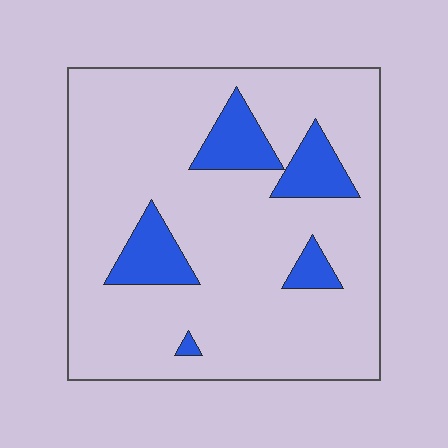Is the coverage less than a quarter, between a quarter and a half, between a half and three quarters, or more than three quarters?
Less than a quarter.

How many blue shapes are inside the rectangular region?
5.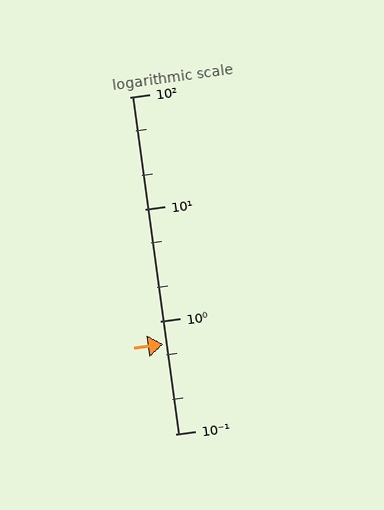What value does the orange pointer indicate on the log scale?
The pointer indicates approximately 0.63.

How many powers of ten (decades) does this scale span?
The scale spans 3 decades, from 0.1 to 100.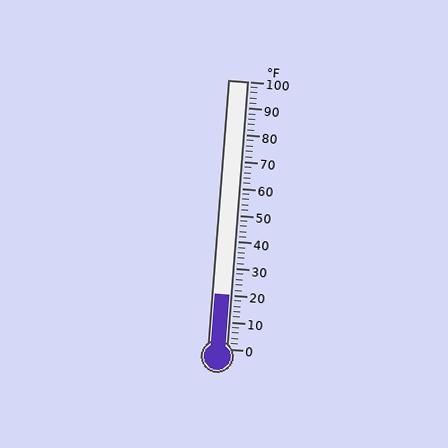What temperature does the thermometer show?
The thermometer shows approximately 20°F.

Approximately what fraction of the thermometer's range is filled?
The thermometer is filled to approximately 20% of its range.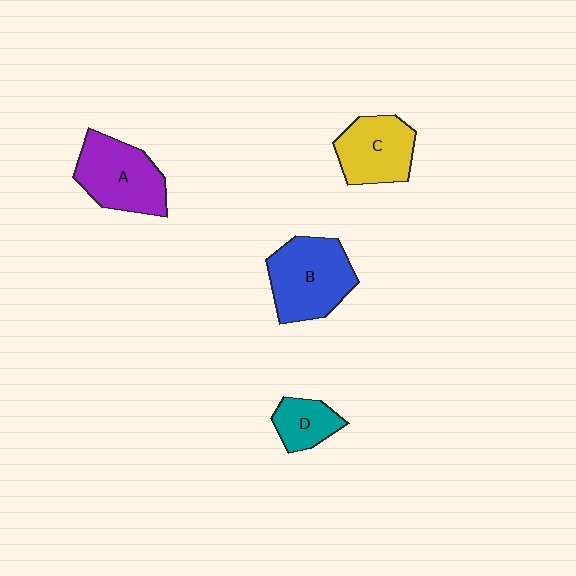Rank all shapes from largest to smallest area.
From largest to smallest: B (blue), A (purple), C (yellow), D (teal).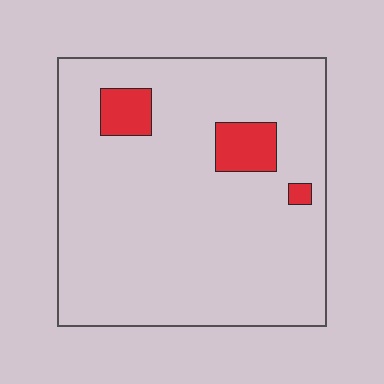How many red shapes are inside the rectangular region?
3.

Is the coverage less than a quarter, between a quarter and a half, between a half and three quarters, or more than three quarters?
Less than a quarter.